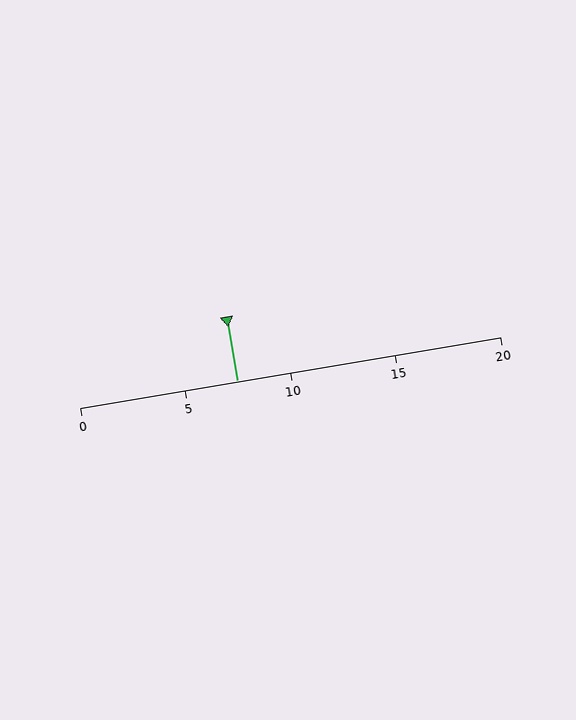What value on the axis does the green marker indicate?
The marker indicates approximately 7.5.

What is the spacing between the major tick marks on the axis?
The major ticks are spaced 5 apart.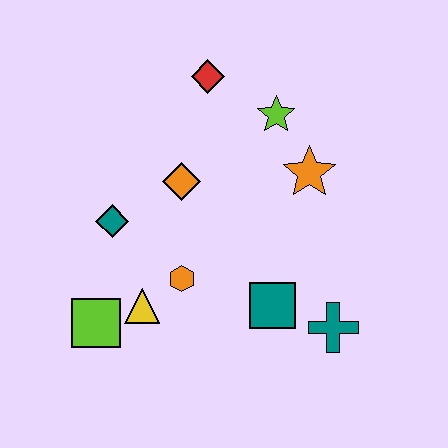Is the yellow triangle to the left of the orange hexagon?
Yes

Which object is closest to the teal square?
The teal cross is closest to the teal square.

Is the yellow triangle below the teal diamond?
Yes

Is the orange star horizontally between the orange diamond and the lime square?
No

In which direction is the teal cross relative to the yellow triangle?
The teal cross is to the right of the yellow triangle.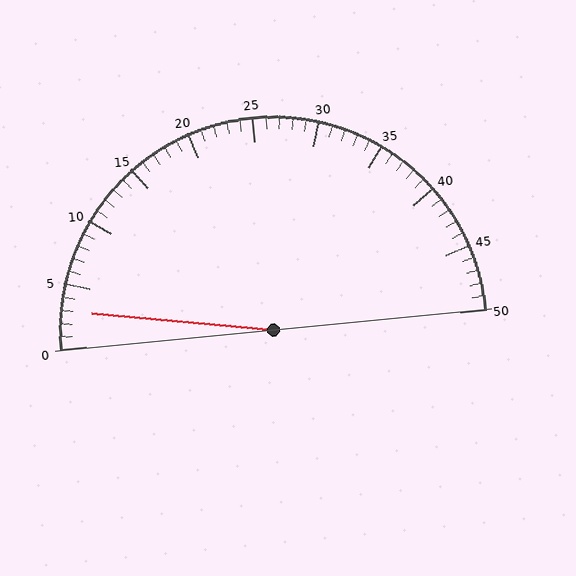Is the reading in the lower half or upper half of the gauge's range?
The reading is in the lower half of the range (0 to 50).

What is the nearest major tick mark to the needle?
The nearest major tick mark is 5.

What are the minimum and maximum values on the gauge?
The gauge ranges from 0 to 50.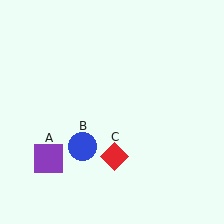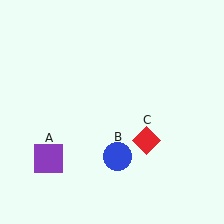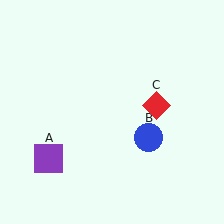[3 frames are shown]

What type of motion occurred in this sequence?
The blue circle (object B), red diamond (object C) rotated counterclockwise around the center of the scene.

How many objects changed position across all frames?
2 objects changed position: blue circle (object B), red diamond (object C).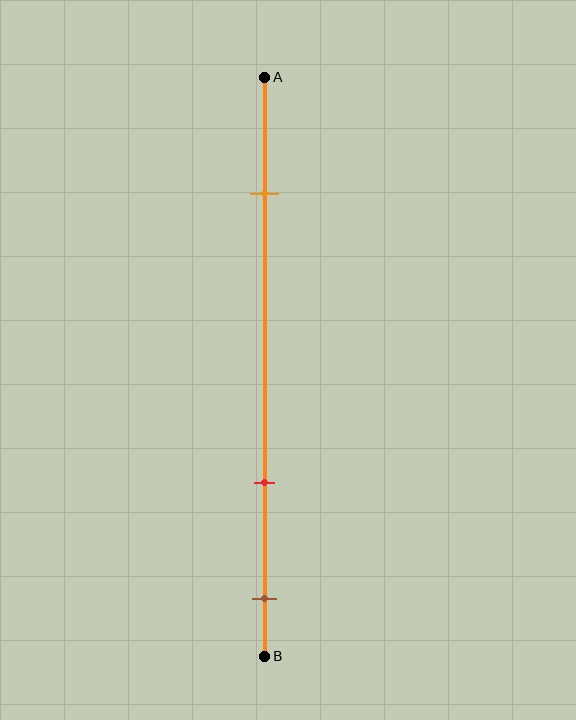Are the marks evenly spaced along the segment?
No, the marks are not evenly spaced.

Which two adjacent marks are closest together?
The red and brown marks are the closest adjacent pair.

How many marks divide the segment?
There are 3 marks dividing the segment.